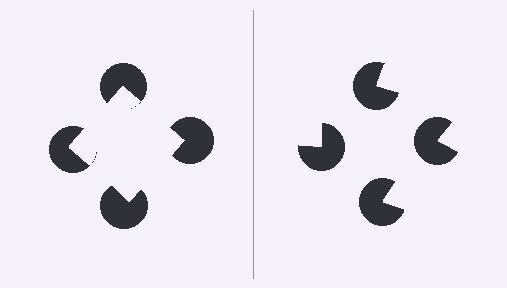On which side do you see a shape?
An illusory square appears on the left side. On the right side the wedge cuts are rotated, so no coherent shape forms.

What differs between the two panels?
The pac-man discs are positioned identically on both sides; only the wedge orientations differ. On the left they align to a square; on the right they are misaligned.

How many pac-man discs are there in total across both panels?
8 — 4 on each side.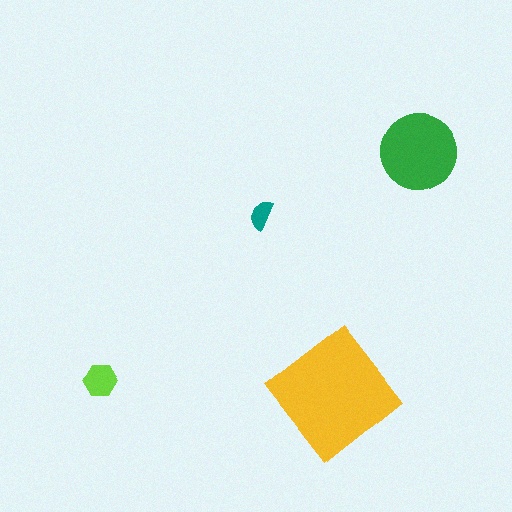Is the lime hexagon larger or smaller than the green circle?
Smaller.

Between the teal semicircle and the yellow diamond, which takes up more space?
The yellow diamond.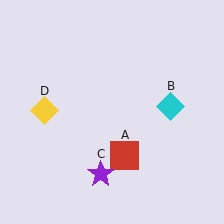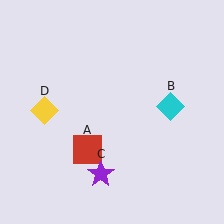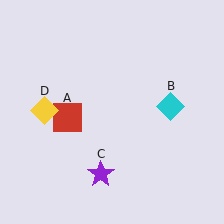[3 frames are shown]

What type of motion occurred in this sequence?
The red square (object A) rotated clockwise around the center of the scene.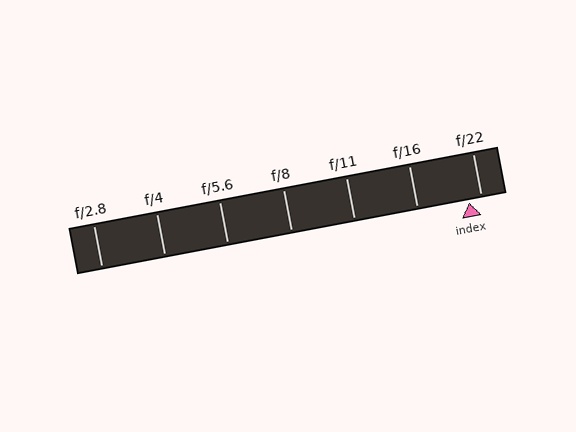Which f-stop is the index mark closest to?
The index mark is closest to f/22.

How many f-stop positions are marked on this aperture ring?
There are 7 f-stop positions marked.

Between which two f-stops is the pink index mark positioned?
The index mark is between f/16 and f/22.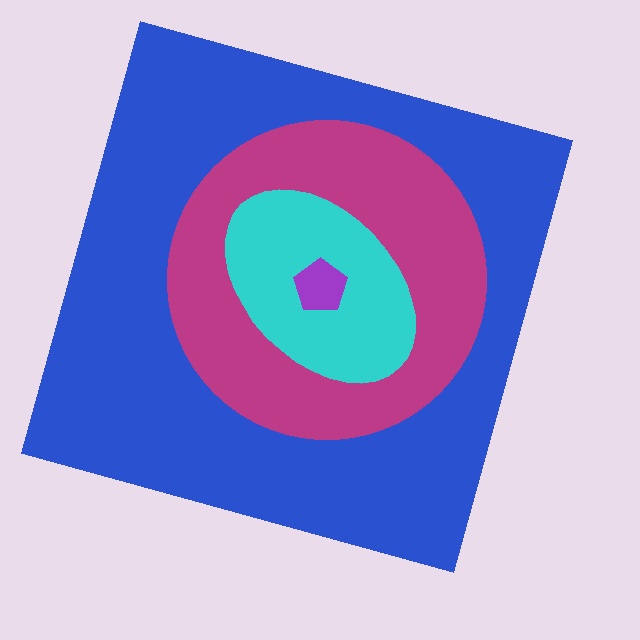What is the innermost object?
The purple pentagon.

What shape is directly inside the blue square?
The magenta circle.